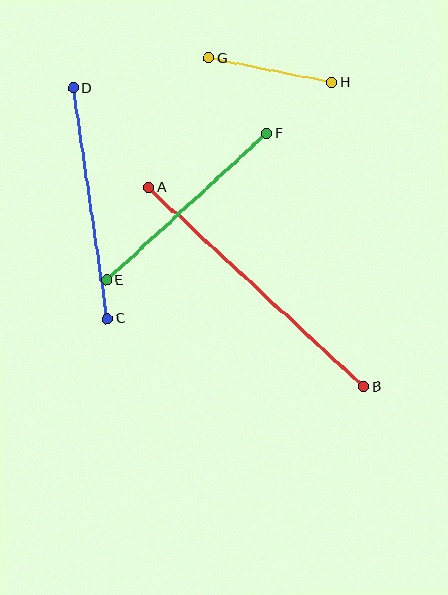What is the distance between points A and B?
The distance is approximately 293 pixels.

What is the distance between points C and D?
The distance is approximately 233 pixels.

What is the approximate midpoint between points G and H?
The midpoint is at approximately (270, 70) pixels.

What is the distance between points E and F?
The distance is approximately 218 pixels.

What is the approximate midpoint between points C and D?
The midpoint is at approximately (90, 203) pixels.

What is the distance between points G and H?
The distance is approximately 125 pixels.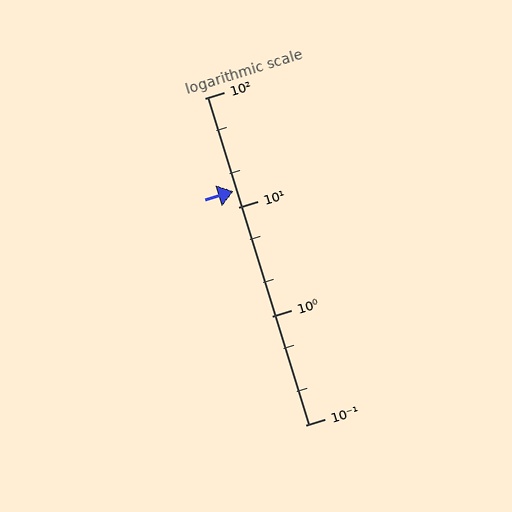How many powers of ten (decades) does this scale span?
The scale spans 3 decades, from 0.1 to 100.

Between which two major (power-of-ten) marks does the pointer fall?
The pointer is between 10 and 100.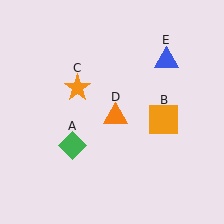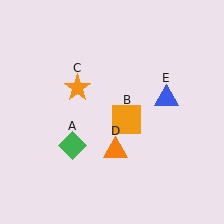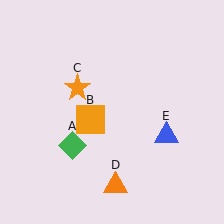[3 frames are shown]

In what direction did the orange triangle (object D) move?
The orange triangle (object D) moved down.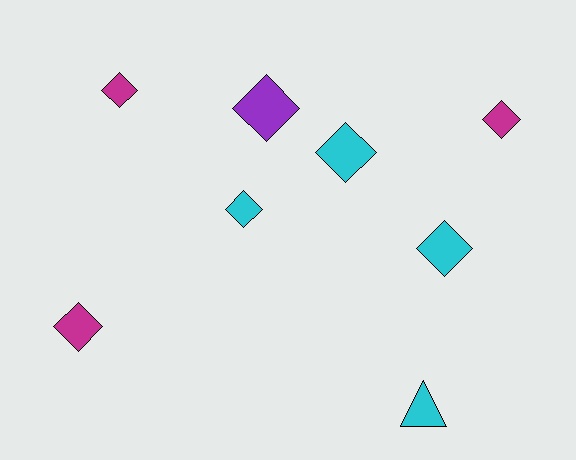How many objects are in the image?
There are 8 objects.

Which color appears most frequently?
Cyan, with 4 objects.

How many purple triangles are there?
There are no purple triangles.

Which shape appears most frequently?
Diamond, with 7 objects.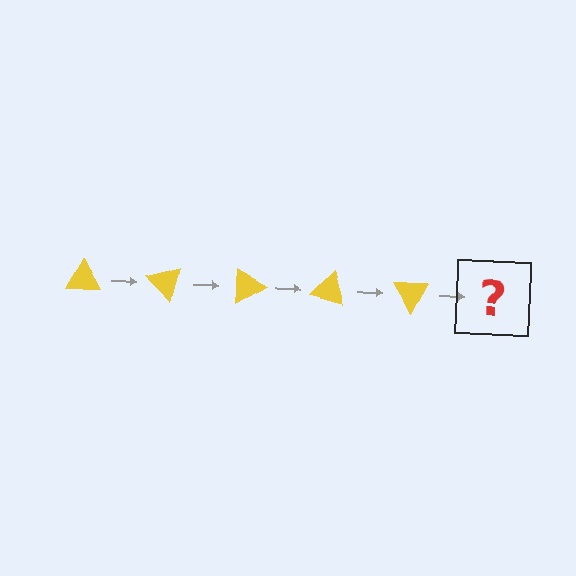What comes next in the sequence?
The next element should be a yellow triangle rotated 225 degrees.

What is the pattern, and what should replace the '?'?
The pattern is that the triangle rotates 45 degrees each step. The '?' should be a yellow triangle rotated 225 degrees.